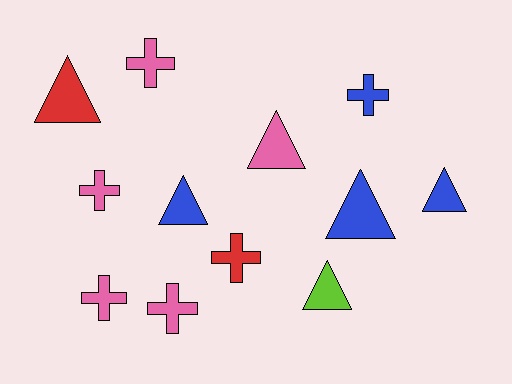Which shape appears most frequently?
Triangle, with 6 objects.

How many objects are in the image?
There are 12 objects.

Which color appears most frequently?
Pink, with 5 objects.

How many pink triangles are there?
There is 1 pink triangle.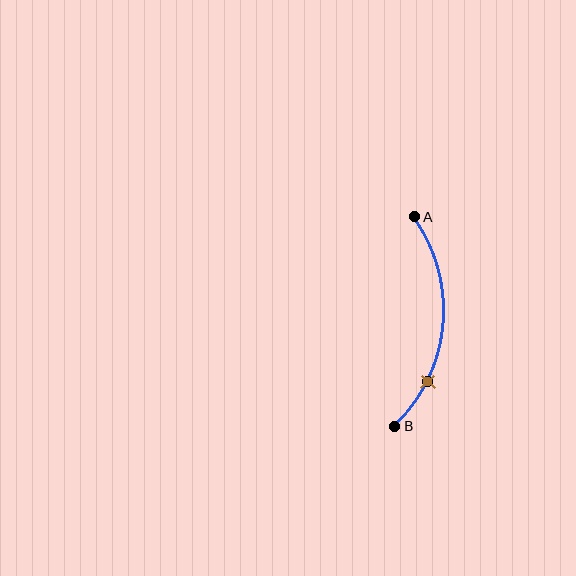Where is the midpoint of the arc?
The arc midpoint is the point on the curve farthest from the straight line joining A and B. It sits to the right of that line.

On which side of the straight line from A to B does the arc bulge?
The arc bulges to the right of the straight line connecting A and B.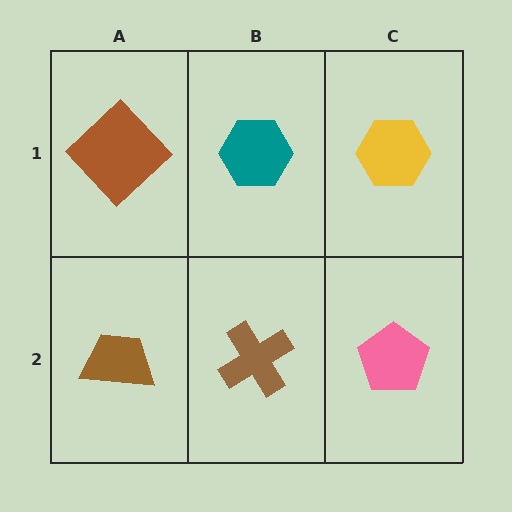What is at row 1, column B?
A teal hexagon.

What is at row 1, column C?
A yellow hexagon.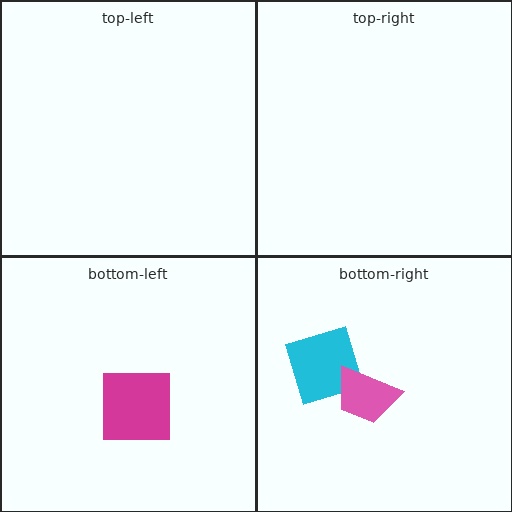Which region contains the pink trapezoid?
The bottom-right region.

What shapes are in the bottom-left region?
The magenta square.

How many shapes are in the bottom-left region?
1.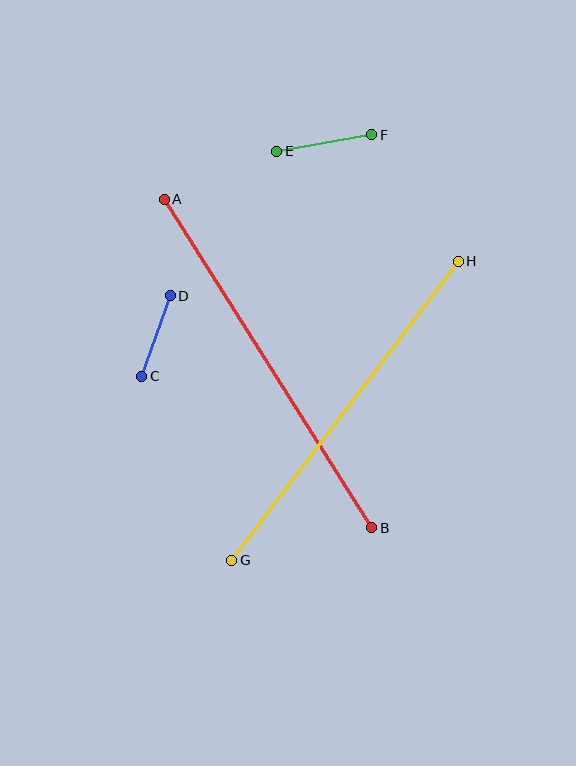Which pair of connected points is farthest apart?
Points A and B are farthest apart.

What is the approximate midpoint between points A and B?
The midpoint is at approximately (268, 364) pixels.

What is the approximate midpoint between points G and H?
The midpoint is at approximately (345, 411) pixels.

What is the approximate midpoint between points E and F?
The midpoint is at approximately (324, 143) pixels.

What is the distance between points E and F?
The distance is approximately 96 pixels.